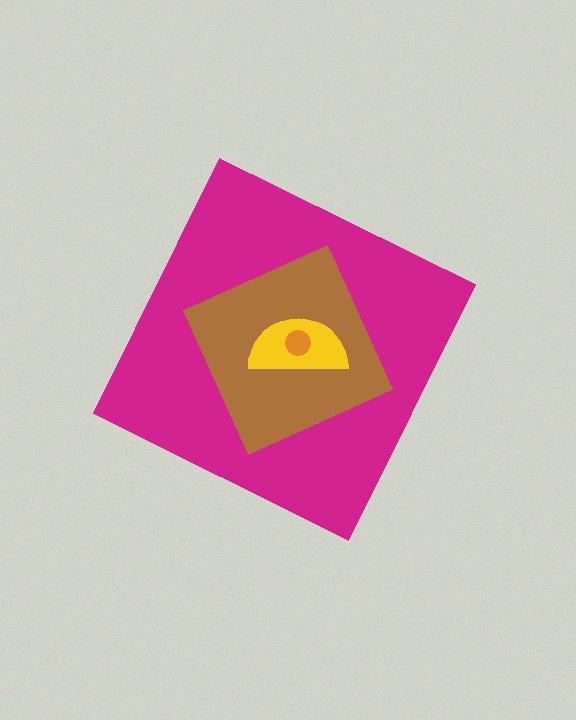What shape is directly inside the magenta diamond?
The brown square.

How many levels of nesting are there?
4.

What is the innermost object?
The orange circle.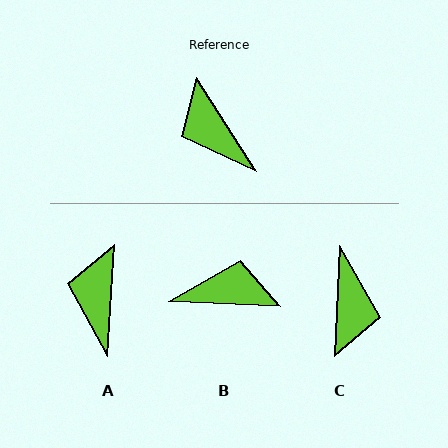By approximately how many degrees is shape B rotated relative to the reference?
Approximately 125 degrees clockwise.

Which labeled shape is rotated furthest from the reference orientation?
C, about 145 degrees away.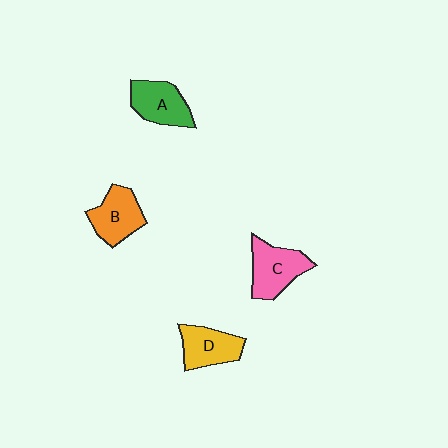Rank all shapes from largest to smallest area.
From largest to smallest: C (pink), B (orange), A (green), D (yellow).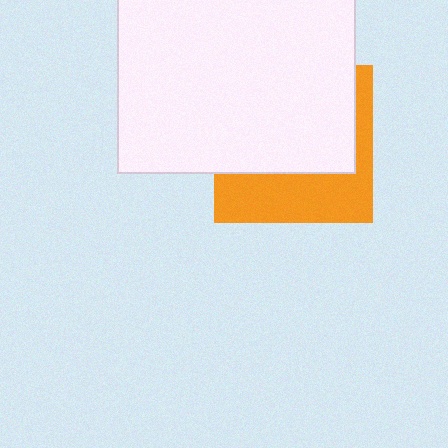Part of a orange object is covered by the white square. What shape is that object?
It is a square.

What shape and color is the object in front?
The object in front is a white square.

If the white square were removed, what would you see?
You would see the complete orange square.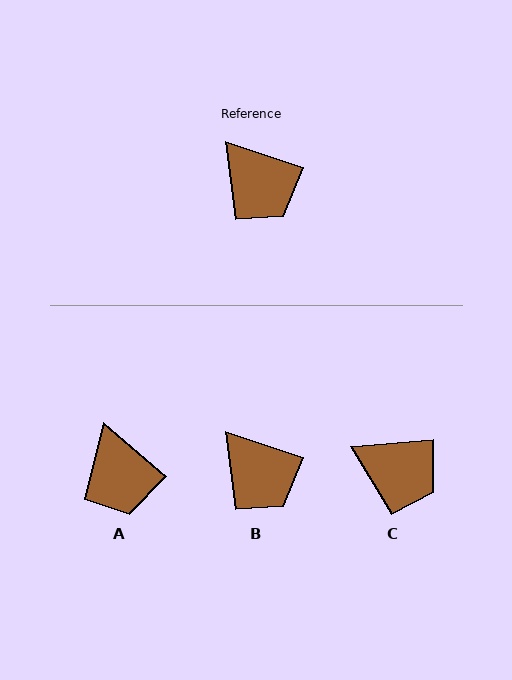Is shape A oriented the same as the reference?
No, it is off by about 22 degrees.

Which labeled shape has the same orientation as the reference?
B.